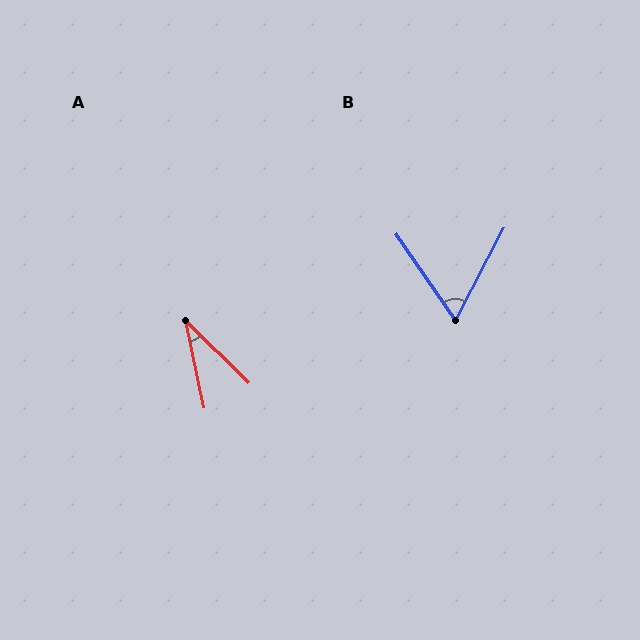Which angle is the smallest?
A, at approximately 33 degrees.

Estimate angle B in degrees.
Approximately 62 degrees.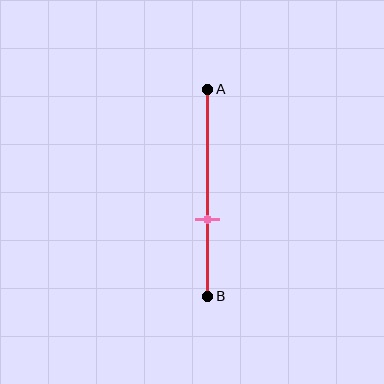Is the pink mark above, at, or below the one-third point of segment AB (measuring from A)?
The pink mark is below the one-third point of segment AB.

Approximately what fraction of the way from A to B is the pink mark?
The pink mark is approximately 65% of the way from A to B.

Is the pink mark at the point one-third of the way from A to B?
No, the mark is at about 65% from A, not at the 33% one-third point.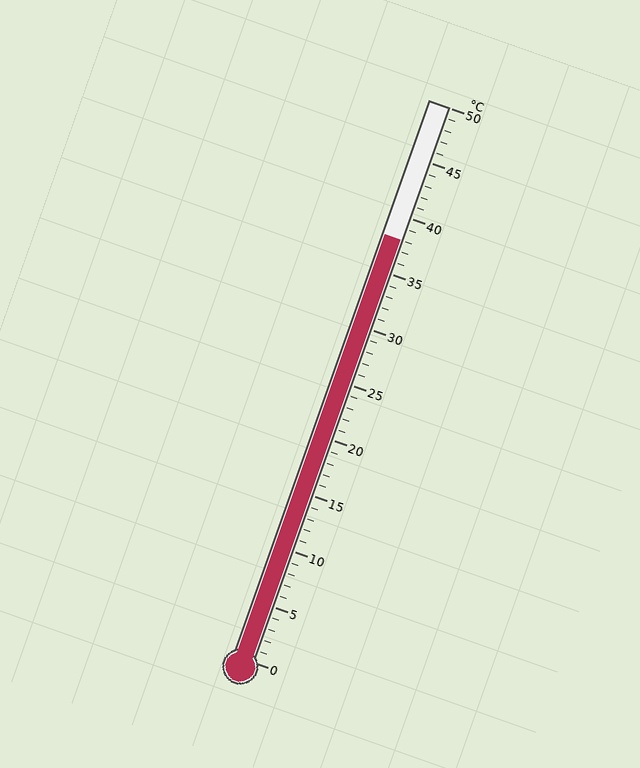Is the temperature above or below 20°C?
The temperature is above 20°C.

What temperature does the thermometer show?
The thermometer shows approximately 38°C.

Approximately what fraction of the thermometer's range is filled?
The thermometer is filled to approximately 75% of its range.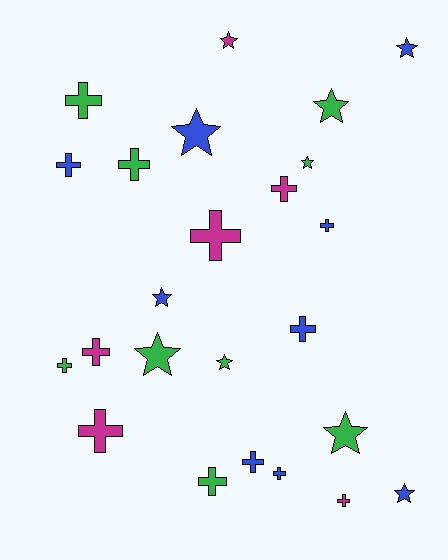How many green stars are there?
There are 5 green stars.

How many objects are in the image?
There are 24 objects.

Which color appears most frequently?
Green, with 9 objects.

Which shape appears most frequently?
Cross, with 14 objects.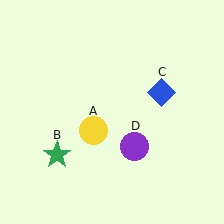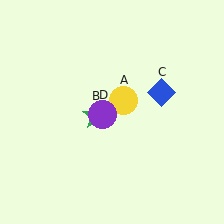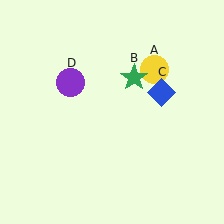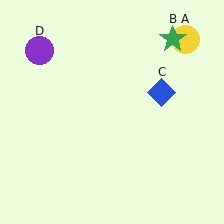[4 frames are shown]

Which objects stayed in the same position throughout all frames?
Blue diamond (object C) remained stationary.